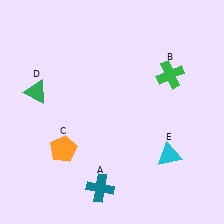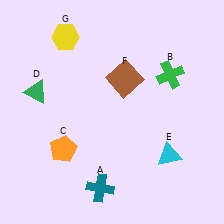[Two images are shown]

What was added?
A brown square (F), a yellow hexagon (G) were added in Image 2.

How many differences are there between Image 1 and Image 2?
There are 2 differences between the two images.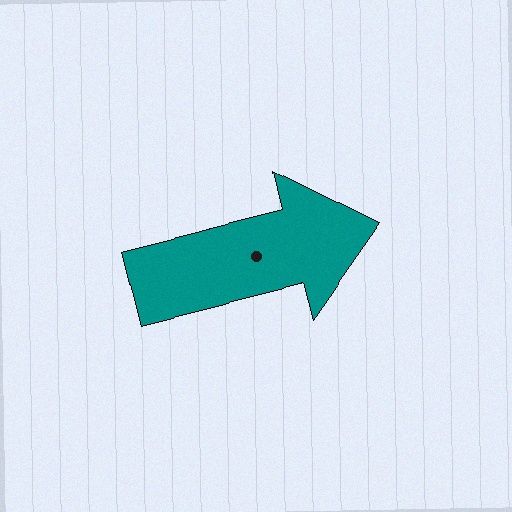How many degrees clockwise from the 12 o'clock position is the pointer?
Approximately 76 degrees.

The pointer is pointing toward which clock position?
Roughly 3 o'clock.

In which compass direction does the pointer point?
East.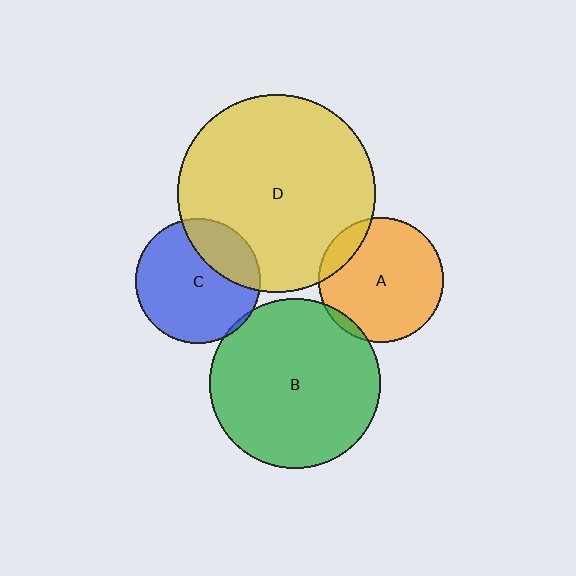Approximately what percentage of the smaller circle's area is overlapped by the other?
Approximately 5%.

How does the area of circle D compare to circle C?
Approximately 2.5 times.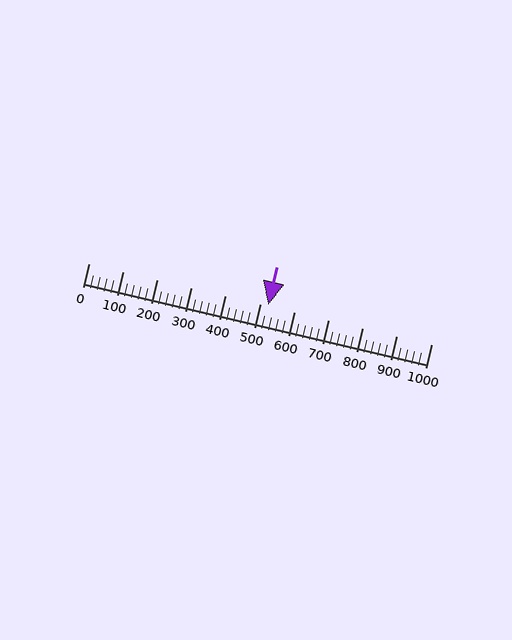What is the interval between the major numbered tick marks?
The major tick marks are spaced 100 units apart.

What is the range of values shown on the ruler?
The ruler shows values from 0 to 1000.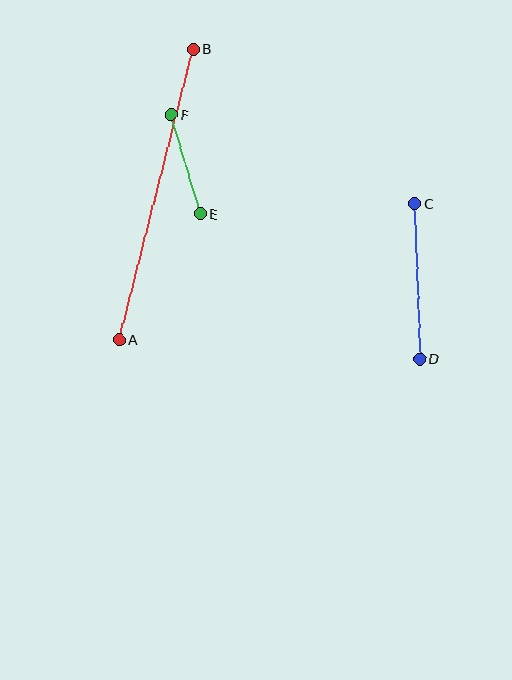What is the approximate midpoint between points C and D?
The midpoint is at approximately (417, 281) pixels.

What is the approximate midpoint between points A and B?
The midpoint is at approximately (156, 194) pixels.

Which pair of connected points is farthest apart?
Points A and B are farthest apart.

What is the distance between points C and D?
The distance is approximately 155 pixels.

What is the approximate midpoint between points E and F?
The midpoint is at approximately (186, 164) pixels.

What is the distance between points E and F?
The distance is approximately 103 pixels.